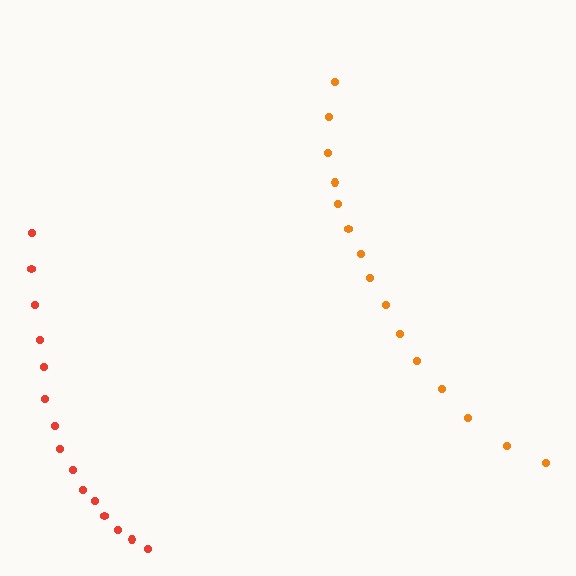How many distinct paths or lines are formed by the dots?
There are 2 distinct paths.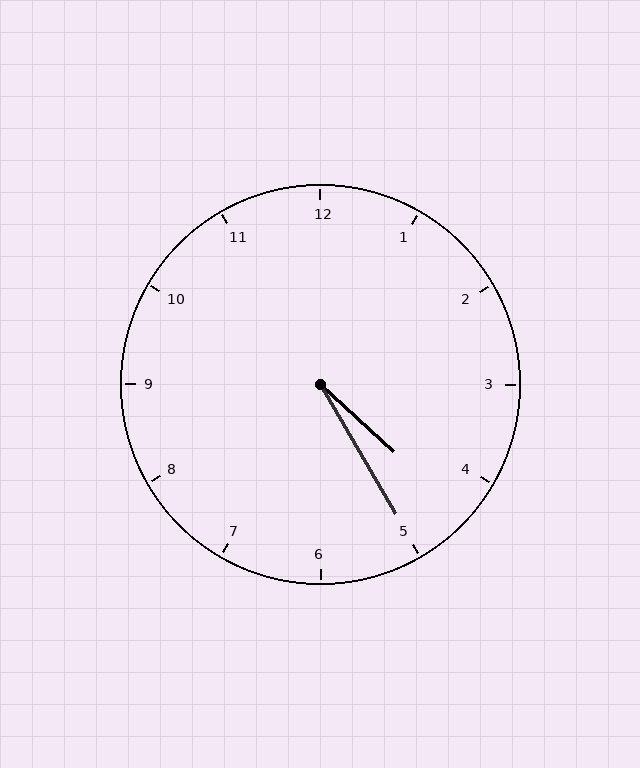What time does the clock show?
4:25.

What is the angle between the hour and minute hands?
Approximately 18 degrees.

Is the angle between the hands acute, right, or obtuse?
It is acute.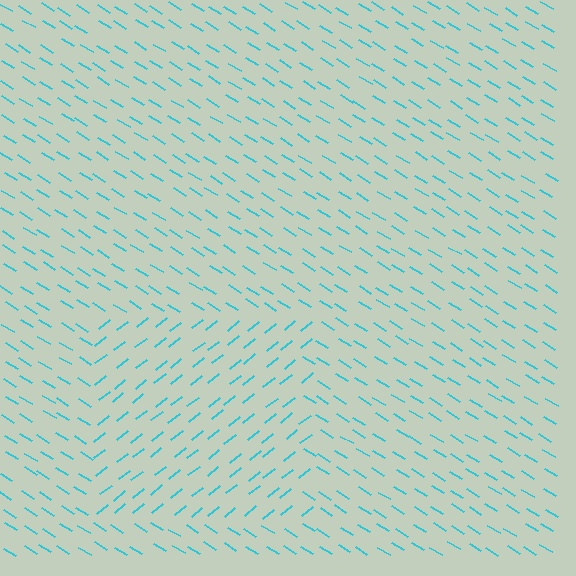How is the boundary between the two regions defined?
The boundary is defined purely by a change in line orientation (approximately 70 degrees difference). All lines are the same color and thickness.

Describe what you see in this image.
The image is filled with small cyan line segments. A rectangle region in the image has lines oriented differently from the surrounding lines, creating a visible texture boundary.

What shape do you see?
I see a rectangle.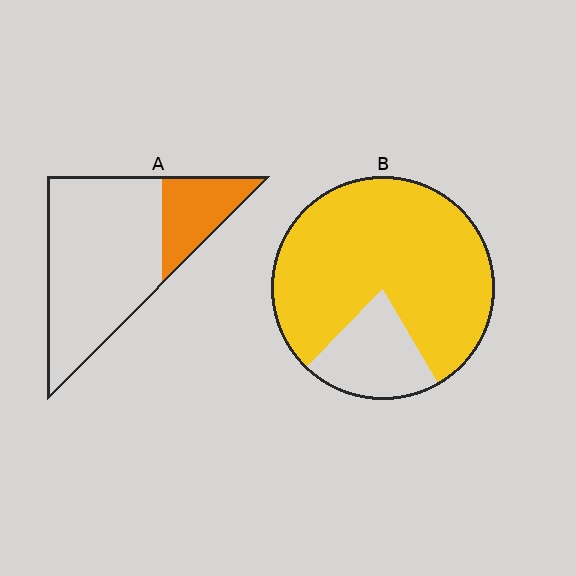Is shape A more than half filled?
No.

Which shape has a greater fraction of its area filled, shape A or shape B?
Shape B.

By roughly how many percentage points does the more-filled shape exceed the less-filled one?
By roughly 55 percentage points (B over A).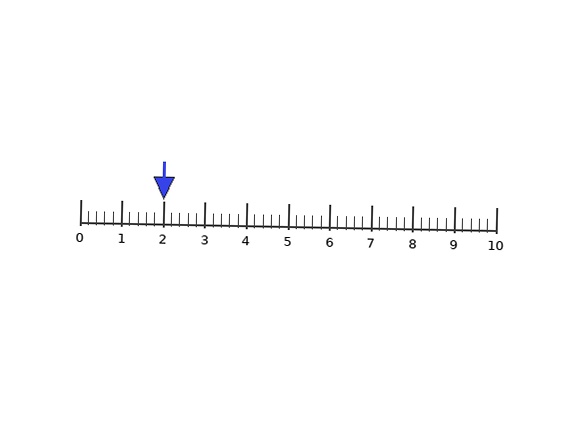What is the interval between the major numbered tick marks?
The major tick marks are spaced 1 units apart.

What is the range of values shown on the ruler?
The ruler shows values from 0 to 10.